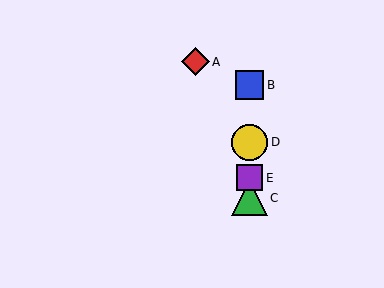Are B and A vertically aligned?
No, B is at x≈249 and A is at x≈195.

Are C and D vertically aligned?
Yes, both are at x≈249.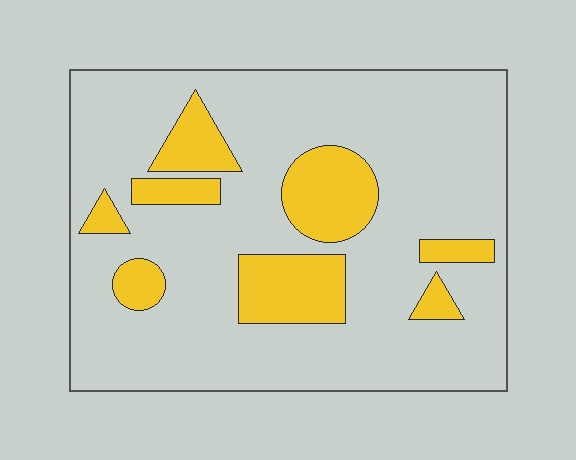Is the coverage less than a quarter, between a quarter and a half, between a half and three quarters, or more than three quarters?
Less than a quarter.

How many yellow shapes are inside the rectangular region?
8.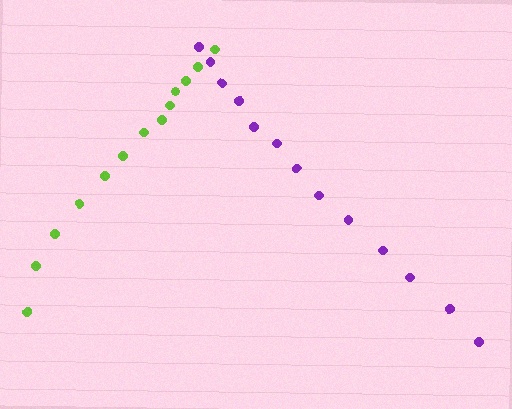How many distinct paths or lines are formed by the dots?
There are 2 distinct paths.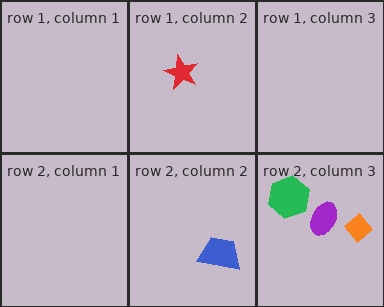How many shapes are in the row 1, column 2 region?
1.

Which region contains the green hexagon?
The row 2, column 3 region.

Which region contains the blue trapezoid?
The row 2, column 2 region.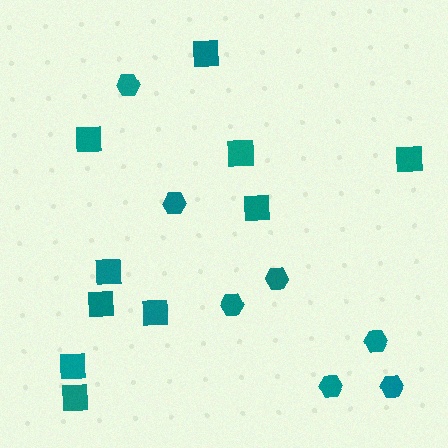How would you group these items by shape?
There are 2 groups: one group of hexagons (7) and one group of squares (10).